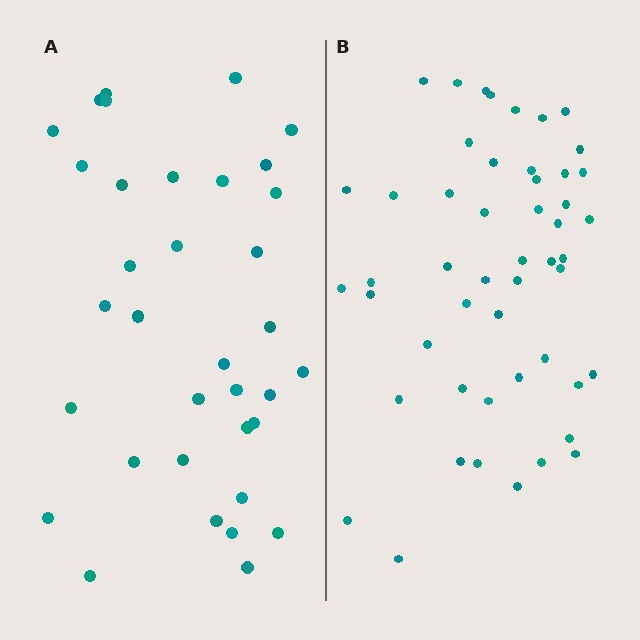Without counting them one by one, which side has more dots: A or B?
Region B (the right region) has more dots.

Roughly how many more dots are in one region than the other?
Region B has approximately 15 more dots than region A.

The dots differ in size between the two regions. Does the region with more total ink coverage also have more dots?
No. Region A has more total ink coverage because its dots are larger, but region B actually contains more individual dots. Total area can be misleading — the number of items is what matters here.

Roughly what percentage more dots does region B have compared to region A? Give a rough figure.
About 45% more.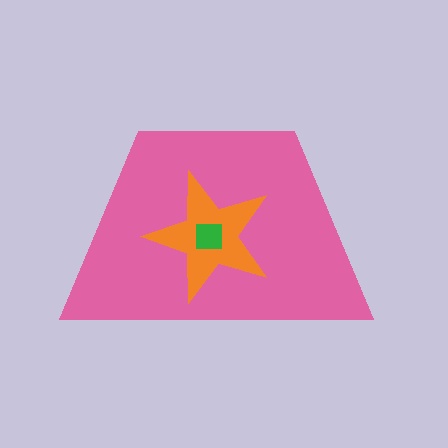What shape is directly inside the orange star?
The green square.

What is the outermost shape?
The pink trapezoid.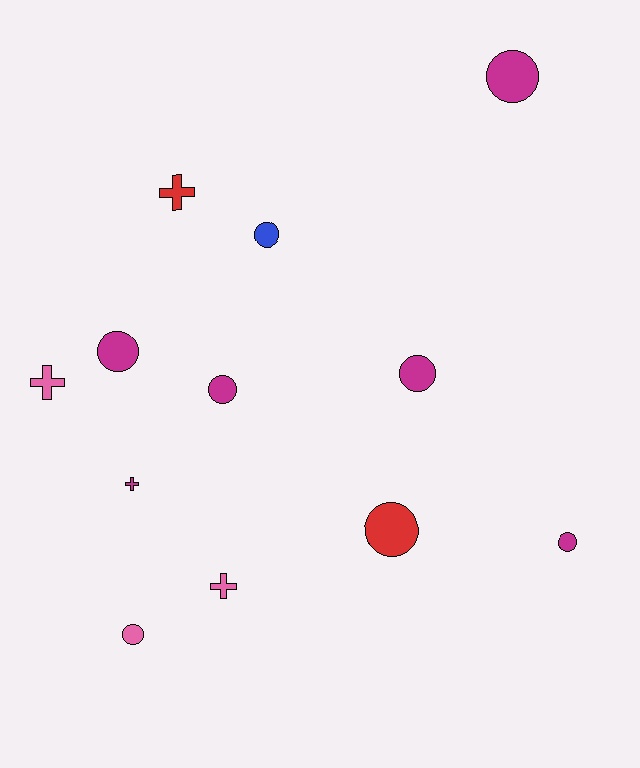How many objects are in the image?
There are 12 objects.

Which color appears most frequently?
Magenta, with 6 objects.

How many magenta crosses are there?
There is 1 magenta cross.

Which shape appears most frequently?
Circle, with 8 objects.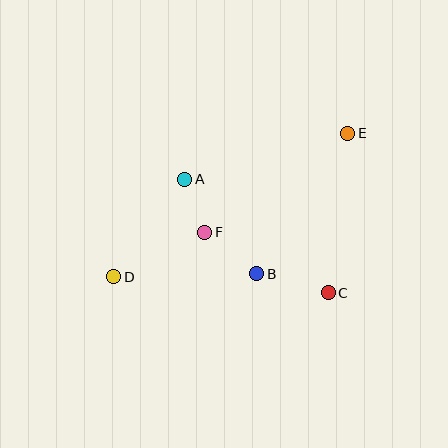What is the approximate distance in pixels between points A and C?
The distance between A and C is approximately 183 pixels.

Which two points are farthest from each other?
Points D and E are farthest from each other.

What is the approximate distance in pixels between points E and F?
The distance between E and F is approximately 174 pixels.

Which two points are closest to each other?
Points A and F are closest to each other.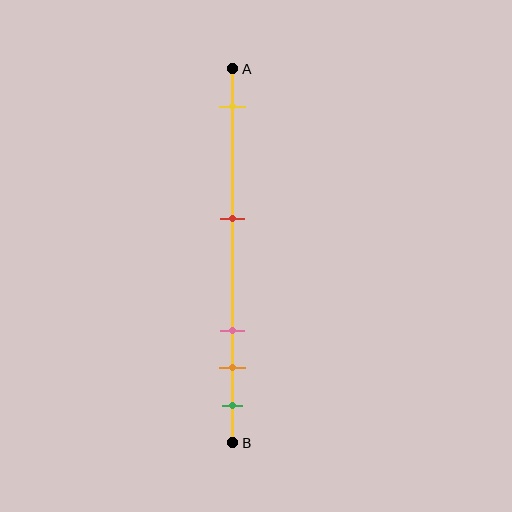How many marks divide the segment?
There are 5 marks dividing the segment.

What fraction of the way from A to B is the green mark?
The green mark is approximately 90% (0.9) of the way from A to B.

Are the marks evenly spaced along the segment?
No, the marks are not evenly spaced.